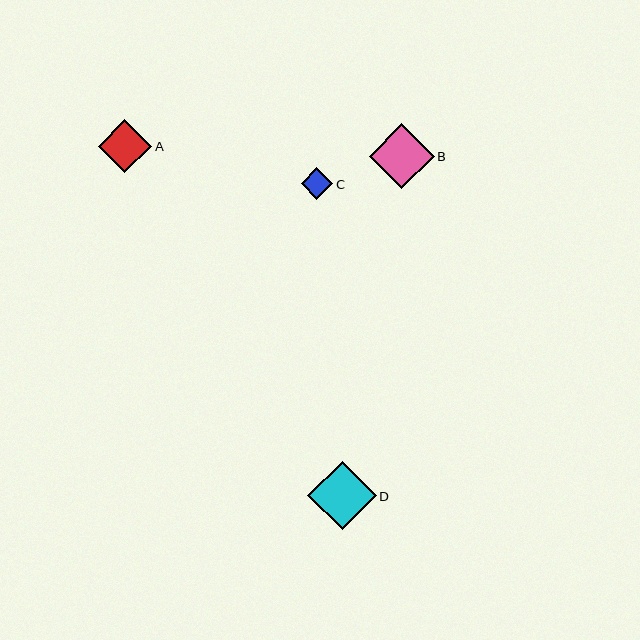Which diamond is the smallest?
Diamond C is the smallest with a size of approximately 32 pixels.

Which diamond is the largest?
Diamond D is the largest with a size of approximately 68 pixels.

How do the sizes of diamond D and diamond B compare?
Diamond D and diamond B are approximately the same size.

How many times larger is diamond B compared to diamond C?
Diamond B is approximately 2.0 times the size of diamond C.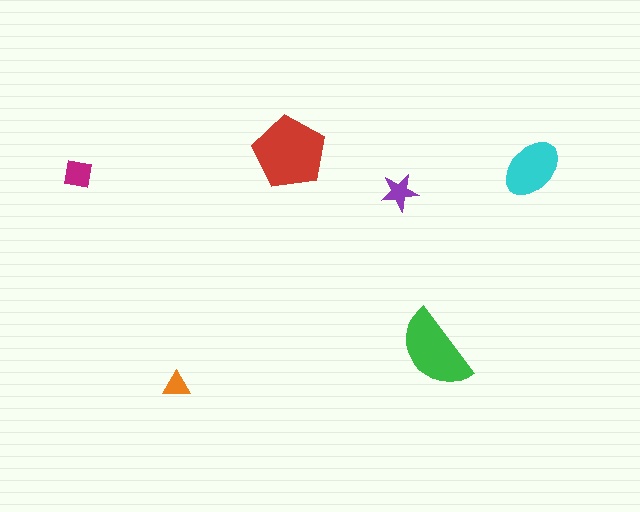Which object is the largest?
The red pentagon.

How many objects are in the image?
There are 6 objects in the image.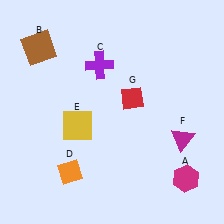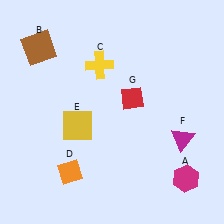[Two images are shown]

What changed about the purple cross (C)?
In Image 1, C is purple. In Image 2, it changed to yellow.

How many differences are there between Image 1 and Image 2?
There is 1 difference between the two images.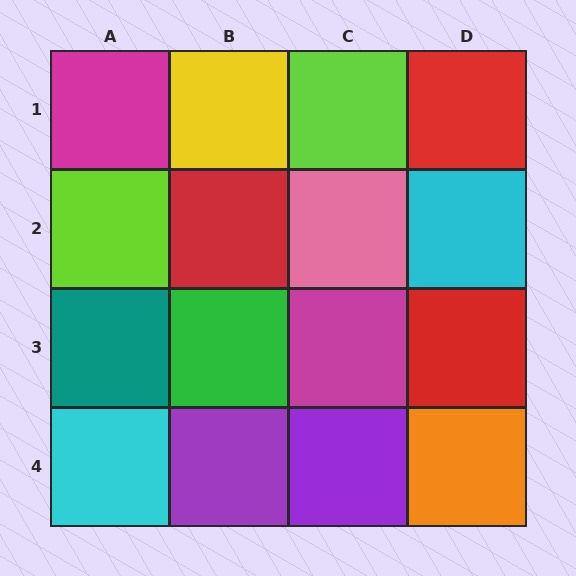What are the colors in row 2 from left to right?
Lime, red, pink, cyan.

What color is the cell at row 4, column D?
Orange.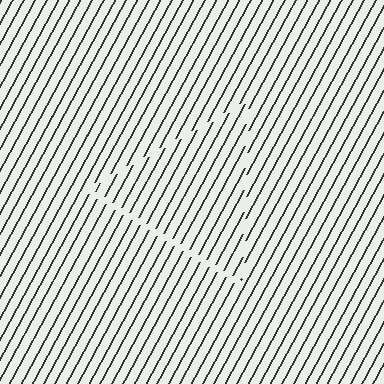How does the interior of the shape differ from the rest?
The interior of the shape contains the same grating, shifted by half a period — the contour is defined by the phase discontinuity where line-ends from the inner and outer gratings abut.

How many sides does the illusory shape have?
3 sides — the line-ends trace a triangle.